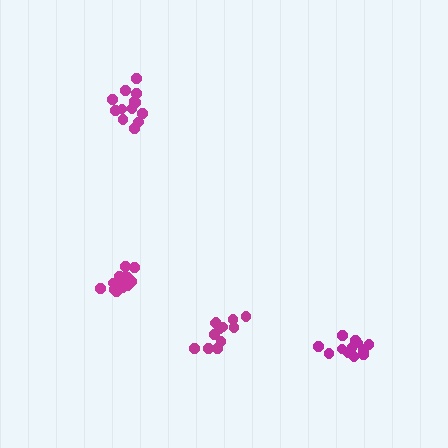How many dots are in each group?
Group 1: 13 dots, Group 2: 12 dots, Group 3: 13 dots, Group 4: 12 dots (50 total).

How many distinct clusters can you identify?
There are 4 distinct clusters.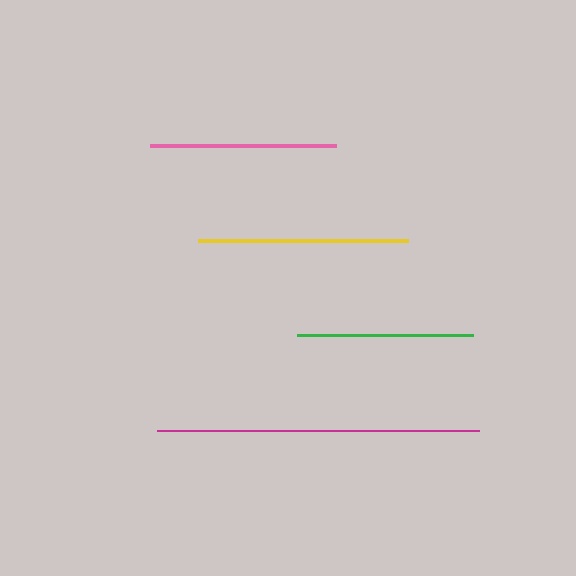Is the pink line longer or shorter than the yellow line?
The yellow line is longer than the pink line.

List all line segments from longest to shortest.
From longest to shortest: magenta, yellow, pink, green.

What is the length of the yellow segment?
The yellow segment is approximately 209 pixels long.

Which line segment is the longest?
The magenta line is the longest at approximately 321 pixels.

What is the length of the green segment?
The green segment is approximately 175 pixels long.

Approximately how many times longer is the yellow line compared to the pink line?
The yellow line is approximately 1.1 times the length of the pink line.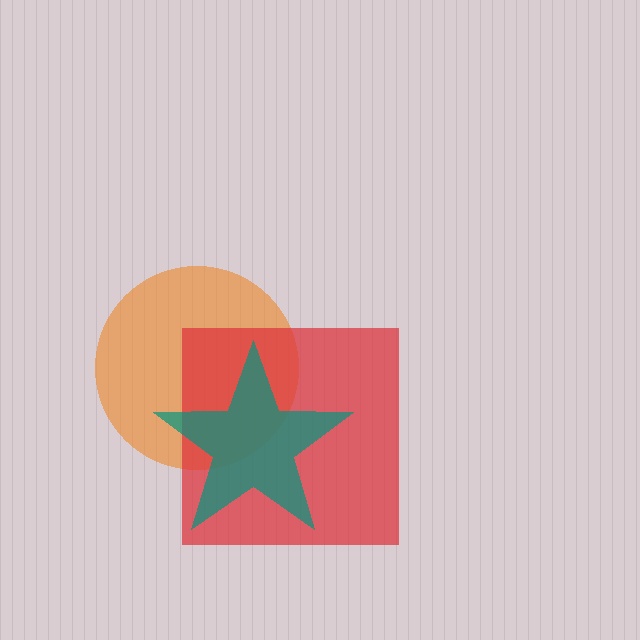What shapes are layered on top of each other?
The layered shapes are: an orange circle, a red square, a teal star.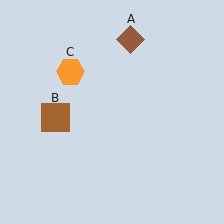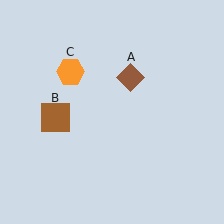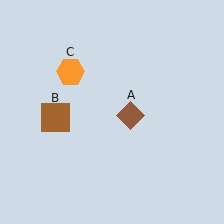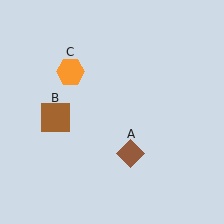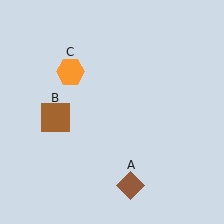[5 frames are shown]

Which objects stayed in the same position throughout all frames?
Brown square (object B) and orange hexagon (object C) remained stationary.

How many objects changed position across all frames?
1 object changed position: brown diamond (object A).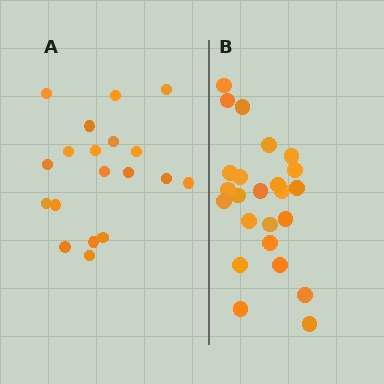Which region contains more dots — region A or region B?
Region B (the right region) has more dots.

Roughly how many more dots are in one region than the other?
Region B has about 5 more dots than region A.